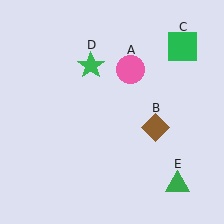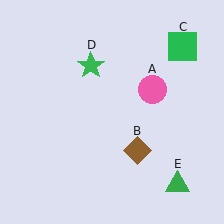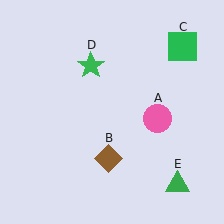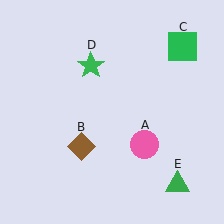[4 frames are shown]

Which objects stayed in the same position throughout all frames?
Green square (object C) and green star (object D) and green triangle (object E) remained stationary.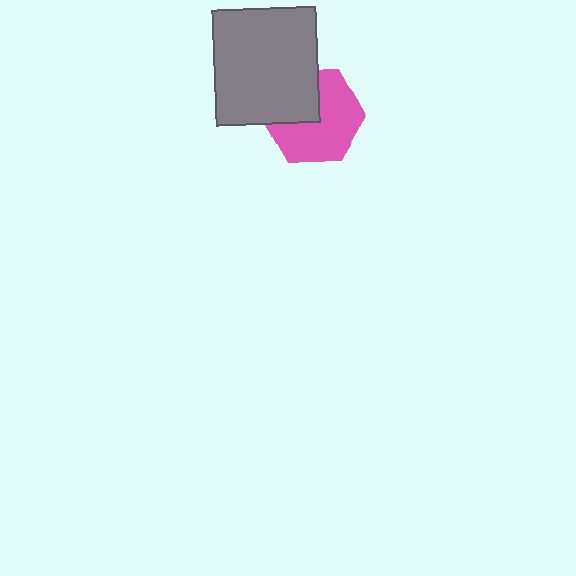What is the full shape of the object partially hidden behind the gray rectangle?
The partially hidden object is a pink hexagon.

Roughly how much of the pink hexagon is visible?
Most of it is visible (roughly 65%).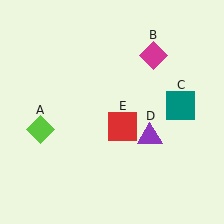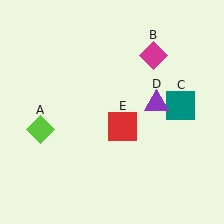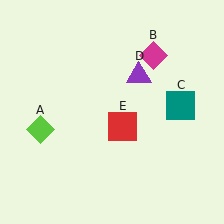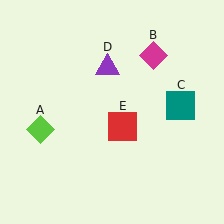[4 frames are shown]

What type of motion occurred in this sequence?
The purple triangle (object D) rotated counterclockwise around the center of the scene.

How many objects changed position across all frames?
1 object changed position: purple triangle (object D).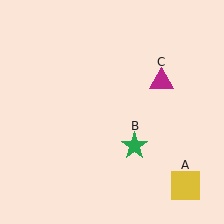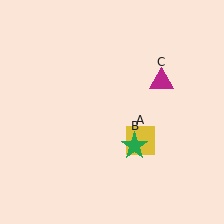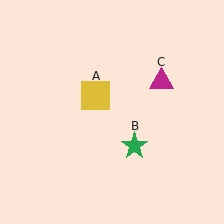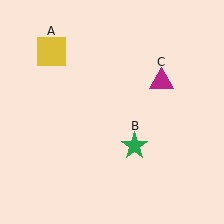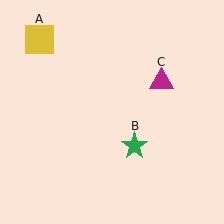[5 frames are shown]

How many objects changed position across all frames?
1 object changed position: yellow square (object A).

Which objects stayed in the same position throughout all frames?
Green star (object B) and magenta triangle (object C) remained stationary.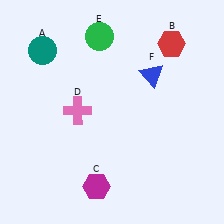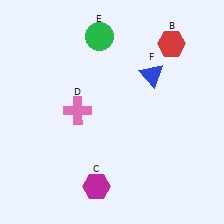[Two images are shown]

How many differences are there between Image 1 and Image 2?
There is 1 difference between the two images.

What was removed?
The teal circle (A) was removed in Image 2.